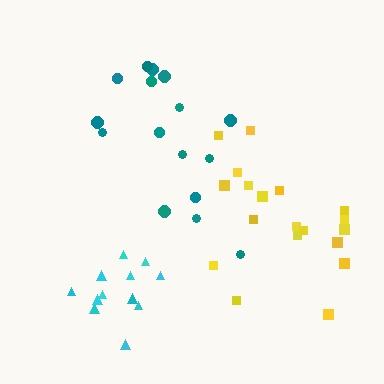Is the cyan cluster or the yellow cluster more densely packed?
Cyan.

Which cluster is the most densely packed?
Cyan.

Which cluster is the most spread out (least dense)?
Yellow.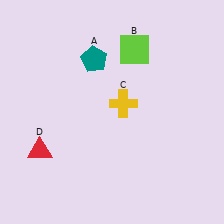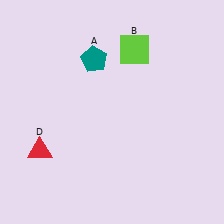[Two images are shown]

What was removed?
The yellow cross (C) was removed in Image 2.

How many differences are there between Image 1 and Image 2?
There is 1 difference between the two images.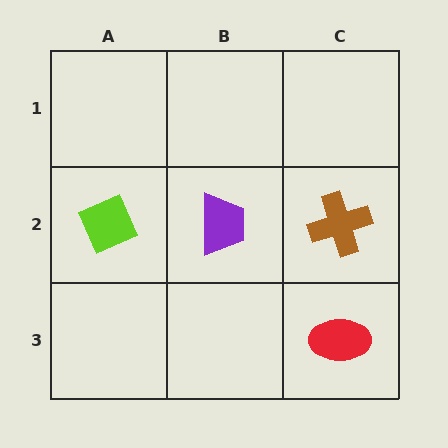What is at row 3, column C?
A red ellipse.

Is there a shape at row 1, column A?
No, that cell is empty.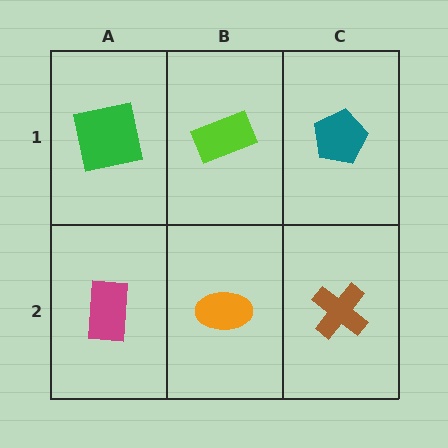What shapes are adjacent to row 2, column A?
A green square (row 1, column A), an orange ellipse (row 2, column B).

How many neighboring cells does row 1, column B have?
3.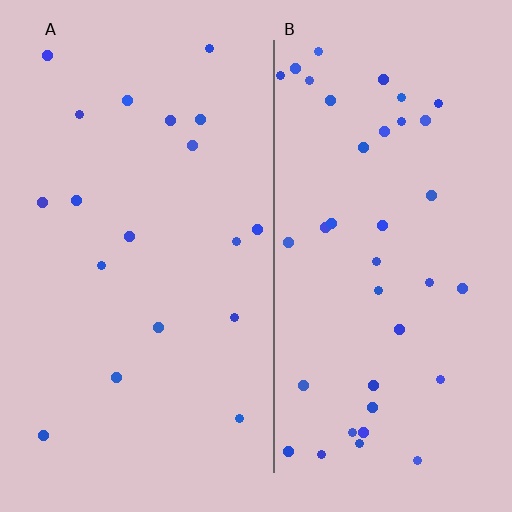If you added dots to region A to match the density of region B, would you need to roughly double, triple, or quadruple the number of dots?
Approximately double.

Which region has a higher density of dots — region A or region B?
B (the right).